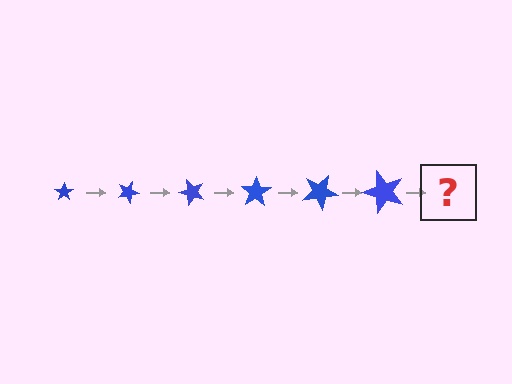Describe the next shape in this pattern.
It should be a star, larger than the previous one and rotated 150 degrees from the start.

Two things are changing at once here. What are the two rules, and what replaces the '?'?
The two rules are that the star grows larger each step and it rotates 25 degrees each step. The '?' should be a star, larger than the previous one and rotated 150 degrees from the start.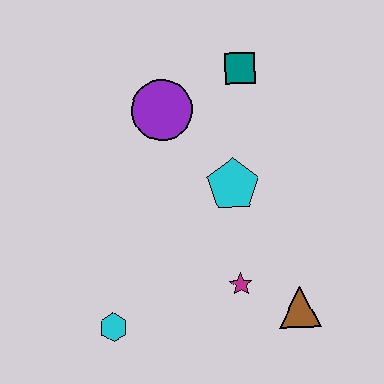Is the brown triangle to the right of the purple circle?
Yes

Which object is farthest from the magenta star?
The teal square is farthest from the magenta star.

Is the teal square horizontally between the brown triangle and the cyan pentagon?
Yes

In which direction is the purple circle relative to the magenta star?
The purple circle is above the magenta star.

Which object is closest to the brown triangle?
The magenta star is closest to the brown triangle.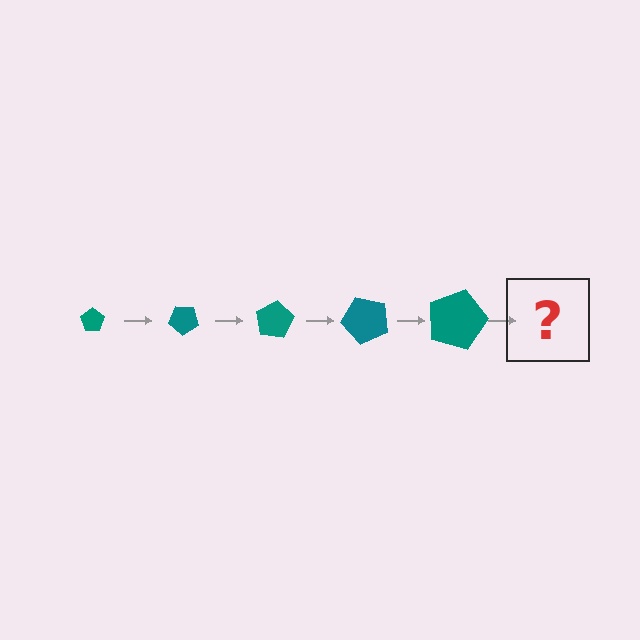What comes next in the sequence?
The next element should be a pentagon, larger than the previous one and rotated 200 degrees from the start.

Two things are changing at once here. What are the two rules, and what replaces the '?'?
The two rules are that the pentagon grows larger each step and it rotates 40 degrees each step. The '?' should be a pentagon, larger than the previous one and rotated 200 degrees from the start.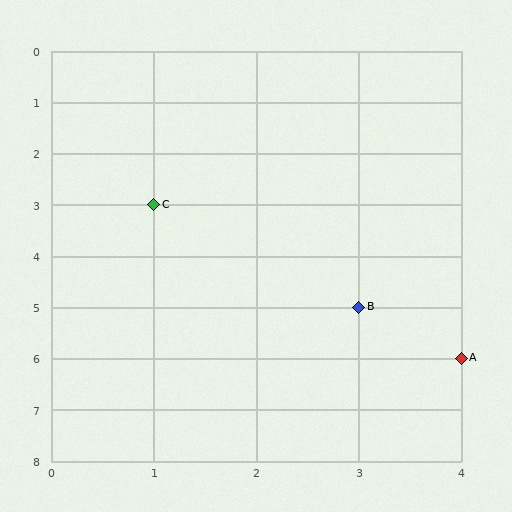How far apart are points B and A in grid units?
Points B and A are 1 column and 1 row apart (about 1.4 grid units diagonally).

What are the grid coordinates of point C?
Point C is at grid coordinates (1, 3).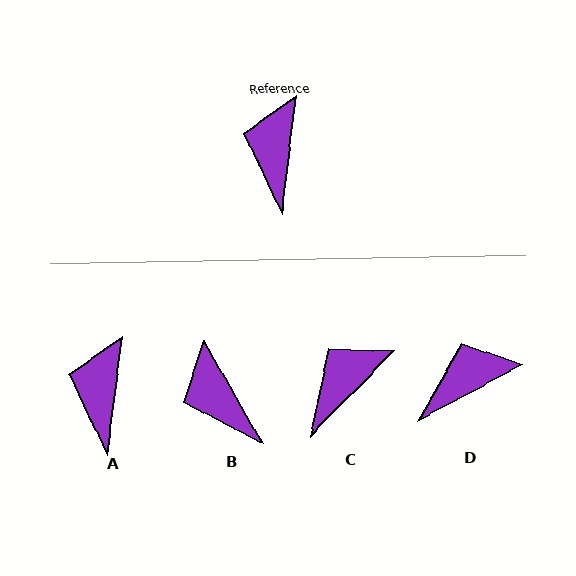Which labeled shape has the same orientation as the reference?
A.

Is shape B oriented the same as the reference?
No, it is off by about 37 degrees.